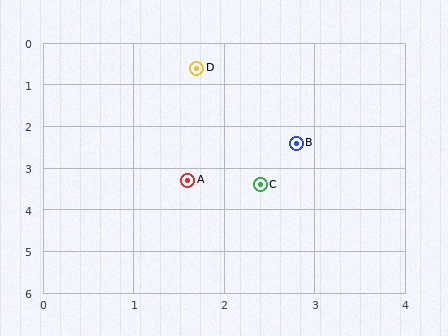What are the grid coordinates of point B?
Point B is at approximately (2.8, 2.4).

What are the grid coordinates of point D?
Point D is at approximately (1.7, 0.6).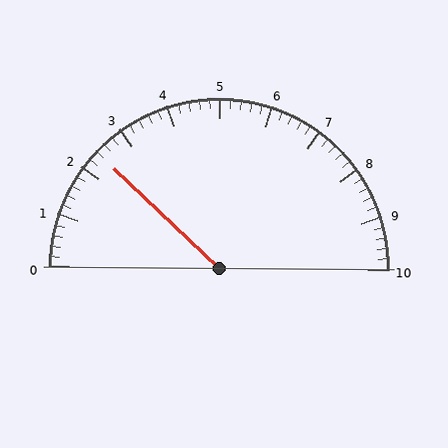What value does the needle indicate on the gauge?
The needle indicates approximately 2.4.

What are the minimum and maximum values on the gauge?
The gauge ranges from 0 to 10.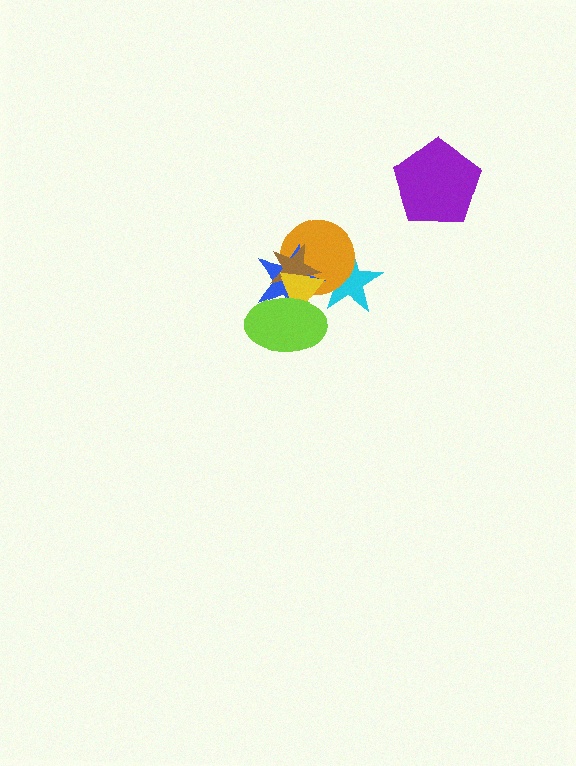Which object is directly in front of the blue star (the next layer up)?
The brown star is directly in front of the blue star.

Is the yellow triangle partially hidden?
Yes, it is partially covered by another shape.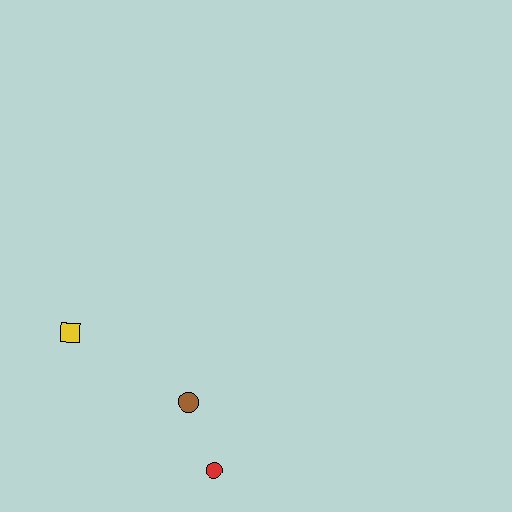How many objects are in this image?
There are 3 objects.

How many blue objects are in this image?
There are no blue objects.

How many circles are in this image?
There are 2 circles.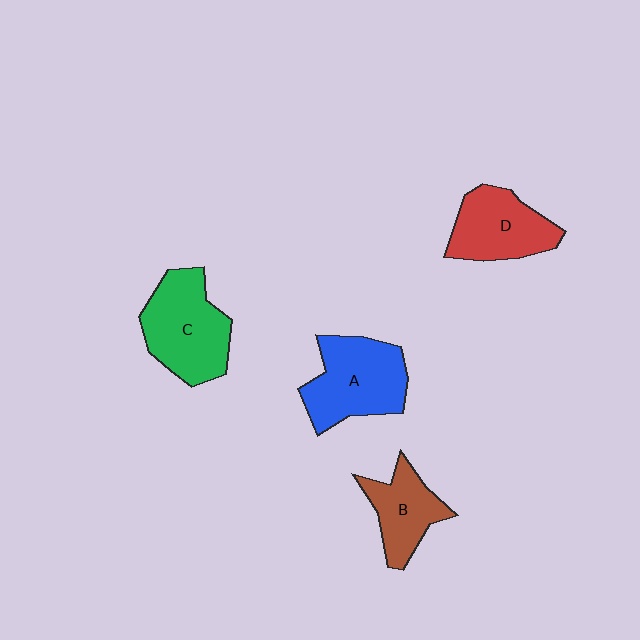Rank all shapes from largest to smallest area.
From largest to smallest: C (green), A (blue), D (red), B (brown).